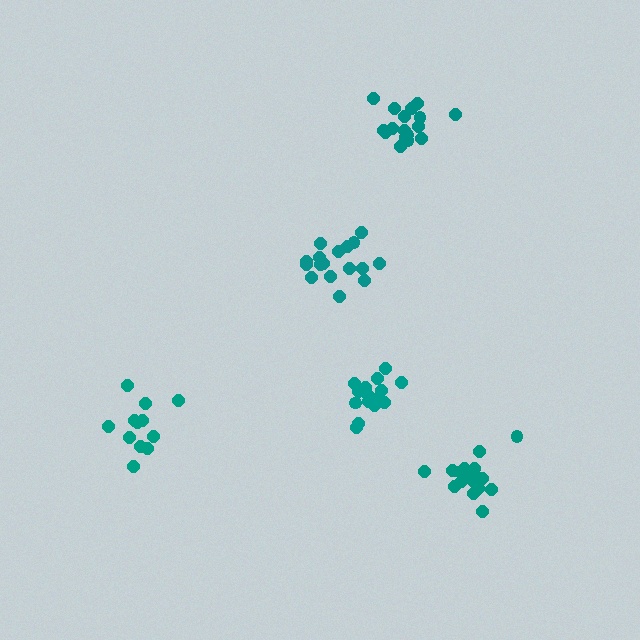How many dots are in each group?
Group 1: 17 dots, Group 2: 18 dots, Group 3: 12 dots, Group 4: 17 dots, Group 5: 17 dots (81 total).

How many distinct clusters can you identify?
There are 5 distinct clusters.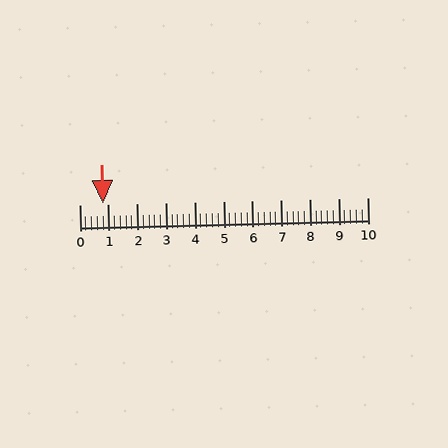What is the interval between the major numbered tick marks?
The major tick marks are spaced 1 units apart.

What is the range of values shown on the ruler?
The ruler shows values from 0 to 10.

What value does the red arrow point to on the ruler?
The red arrow points to approximately 0.8.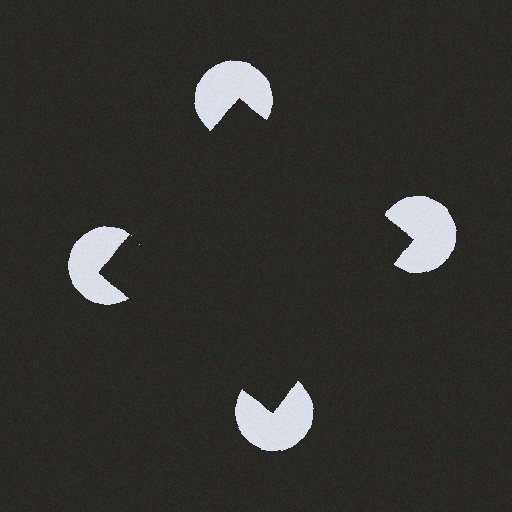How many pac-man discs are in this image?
There are 4 — one at each vertex of the illusory square.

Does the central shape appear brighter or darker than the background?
It typically appears slightly darker than the background, even though no actual brightness change is drawn.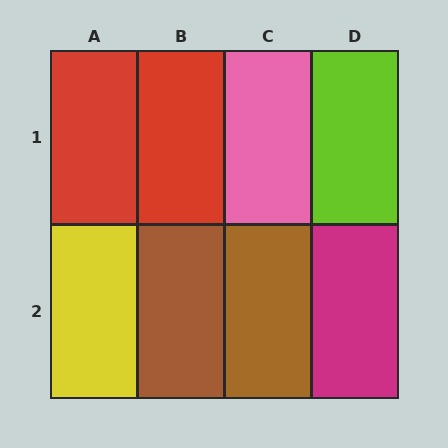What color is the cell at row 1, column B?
Red.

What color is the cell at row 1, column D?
Lime.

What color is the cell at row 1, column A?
Red.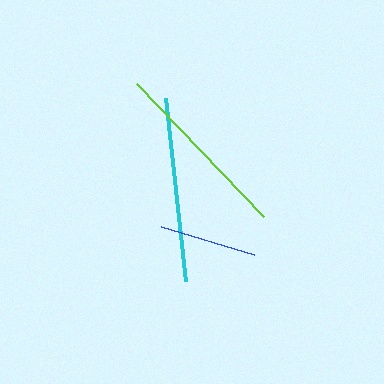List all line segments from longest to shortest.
From longest to shortest: cyan, lime, blue.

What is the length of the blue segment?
The blue segment is approximately 96 pixels long.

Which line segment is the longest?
The cyan line is the longest at approximately 184 pixels.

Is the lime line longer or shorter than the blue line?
The lime line is longer than the blue line.